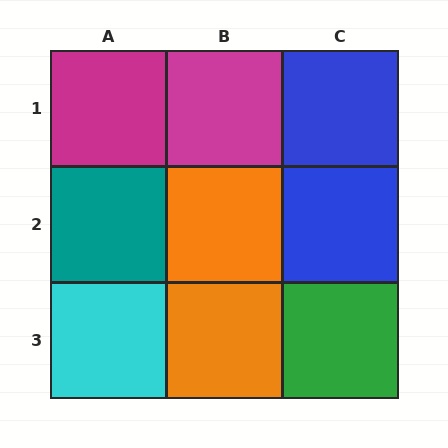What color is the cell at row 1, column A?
Magenta.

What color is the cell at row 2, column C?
Blue.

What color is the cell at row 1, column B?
Magenta.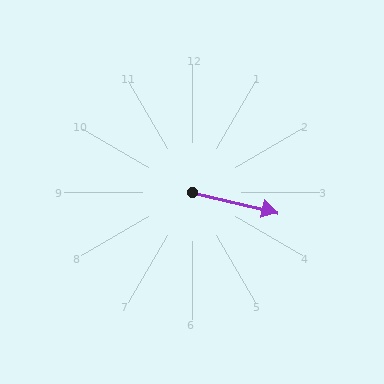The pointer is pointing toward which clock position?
Roughly 3 o'clock.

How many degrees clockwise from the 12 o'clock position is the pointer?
Approximately 103 degrees.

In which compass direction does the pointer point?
East.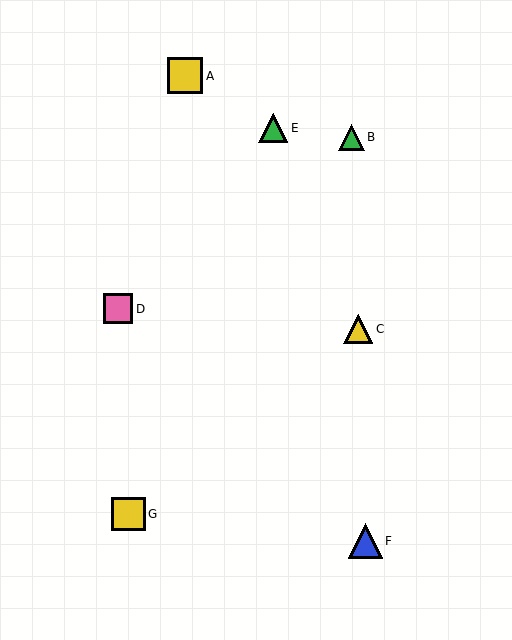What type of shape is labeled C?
Shape C is a yellow triangle.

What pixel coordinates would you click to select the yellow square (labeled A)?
Click at (185, 76) to select the yellow square A.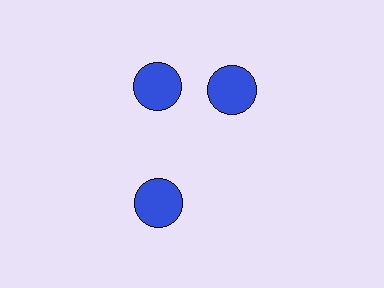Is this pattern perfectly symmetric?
No. The 3 blue circles are arranged in a ring, but one element near the 3 o'clock position is rotated out of alignment along the ring, breaking the 3-fold rotational symmetry.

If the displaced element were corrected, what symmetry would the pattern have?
It would have 3-fold rotational symmetry — the pattern would map onto itself every 120 degrees.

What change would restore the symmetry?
The symmetry would be restored by rotating it back into even spacing with its neighbors so that all 3 circles sit at equal angles and equal distance from the center.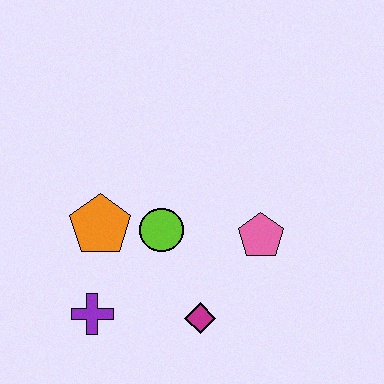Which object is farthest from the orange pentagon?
The pink pentagon is farthest from the orange pentagon.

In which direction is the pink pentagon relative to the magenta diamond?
The pink pentagon is above the magenta diamond.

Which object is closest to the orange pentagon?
The lime circle is closest to the orange pentagon.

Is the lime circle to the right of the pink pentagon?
No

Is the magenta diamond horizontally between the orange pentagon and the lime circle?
No